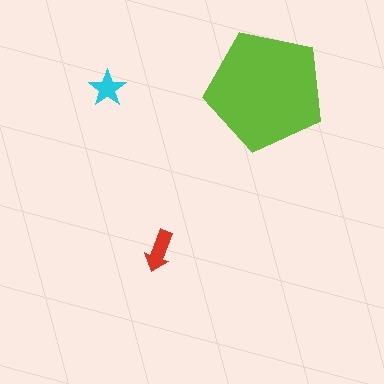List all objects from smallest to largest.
The cyan star, the red arrow, the lime pentagon.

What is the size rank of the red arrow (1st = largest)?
2nd.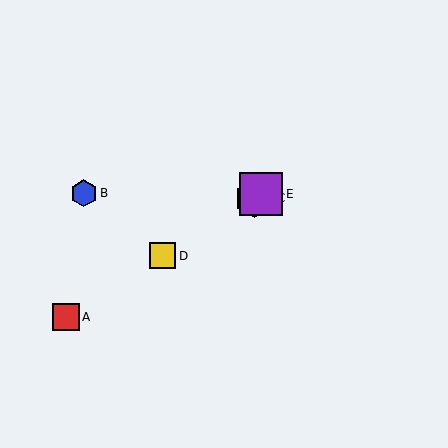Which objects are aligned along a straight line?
Objects A, C, D, E are aligned along a straight line.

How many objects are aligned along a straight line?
4 objects (A, C, D, E) are aligned along a straight line.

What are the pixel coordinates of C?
Object C is at (254, 198).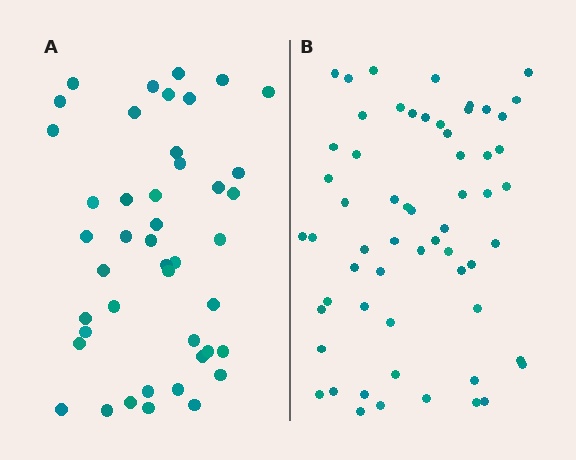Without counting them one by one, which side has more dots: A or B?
Region B (the right region) has more dots.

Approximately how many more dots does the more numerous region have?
Region B has approximately 15 more dots than region A.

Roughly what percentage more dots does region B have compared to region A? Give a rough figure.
About 35% more.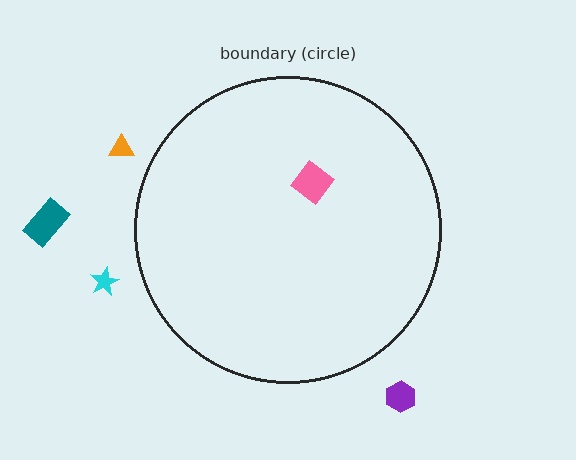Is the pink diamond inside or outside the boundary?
Inside.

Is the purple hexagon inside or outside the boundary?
Outside.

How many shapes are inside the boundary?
1 inside, 4 outside.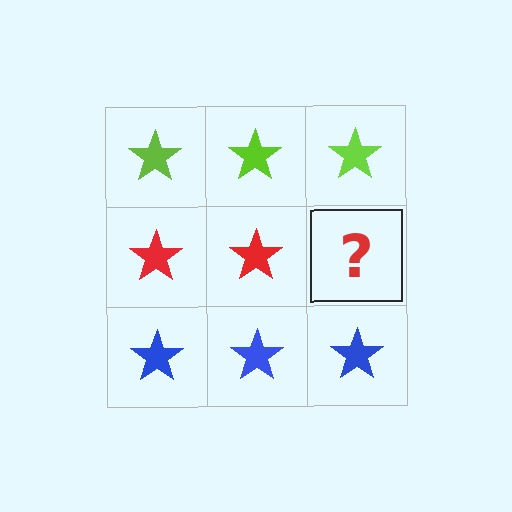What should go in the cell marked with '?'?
The missing cell should contain a red star.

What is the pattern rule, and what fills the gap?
The rule is that each row has a consistent color. The gap should be filled with a red star.